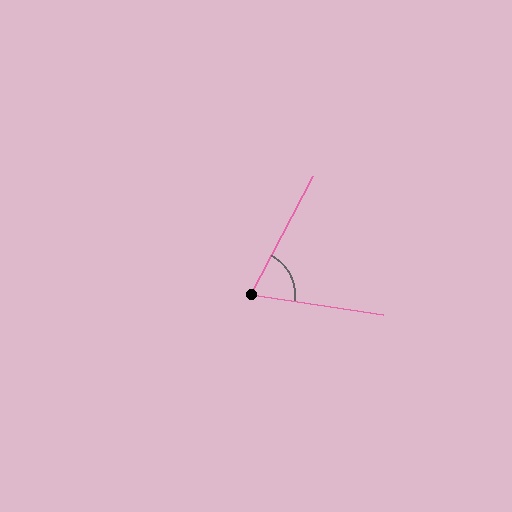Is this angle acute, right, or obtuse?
It is acute.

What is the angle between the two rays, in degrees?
Approximately 71 degrees.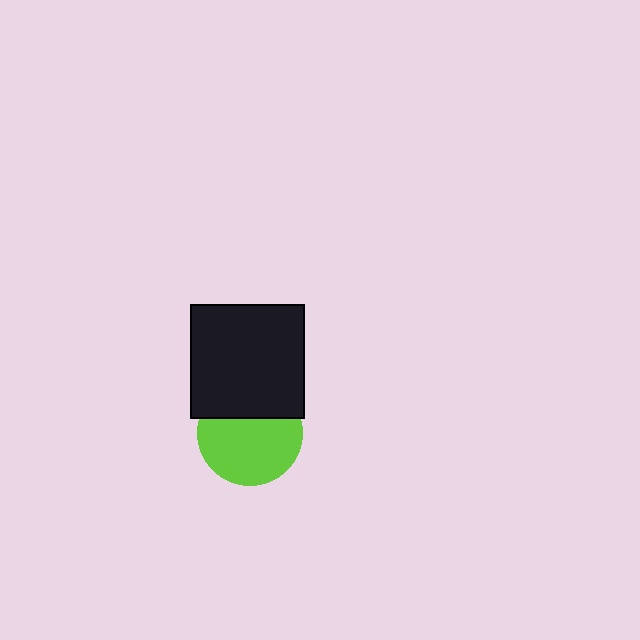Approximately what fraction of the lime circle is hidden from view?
Roughly 34% of the lime circle is hidden behind the black square.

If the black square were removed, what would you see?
You would see the complete lime circle.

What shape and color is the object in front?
The object in front is a black square.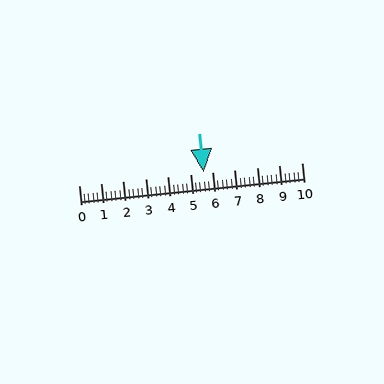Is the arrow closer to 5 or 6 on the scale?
The arrow is closer to 6.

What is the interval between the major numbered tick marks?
The major tick marks are spaced 1 units apart.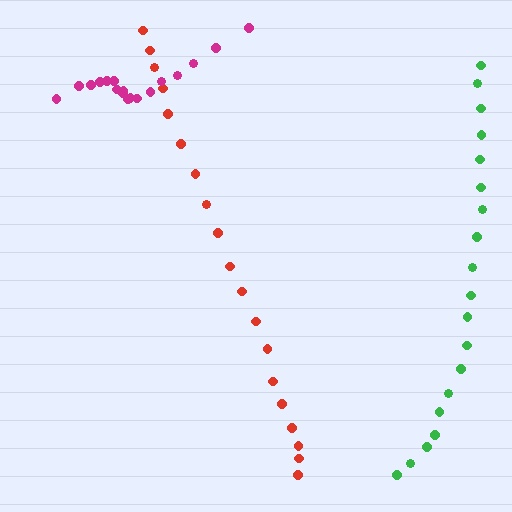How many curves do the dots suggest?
There are 3 distinct paths.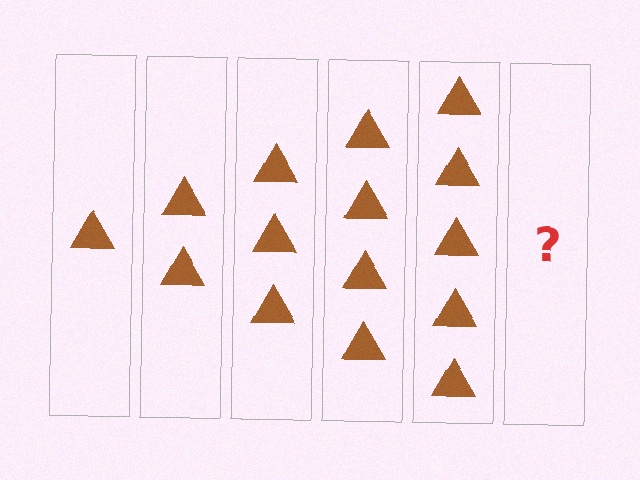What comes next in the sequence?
The next element should be 6 triangles.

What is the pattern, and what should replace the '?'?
The pattern is that each step adds one more triangle. The '?' should be 6 triangles.